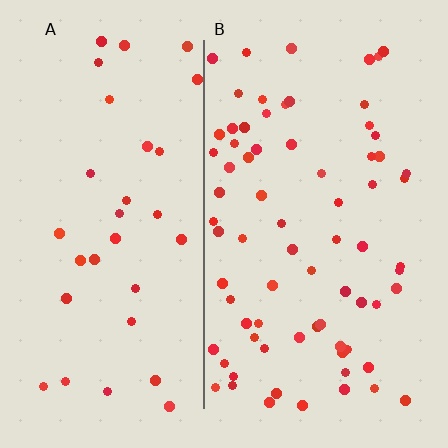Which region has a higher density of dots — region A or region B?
B (the right).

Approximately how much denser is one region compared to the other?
Approximately 2.3× — region B over region A.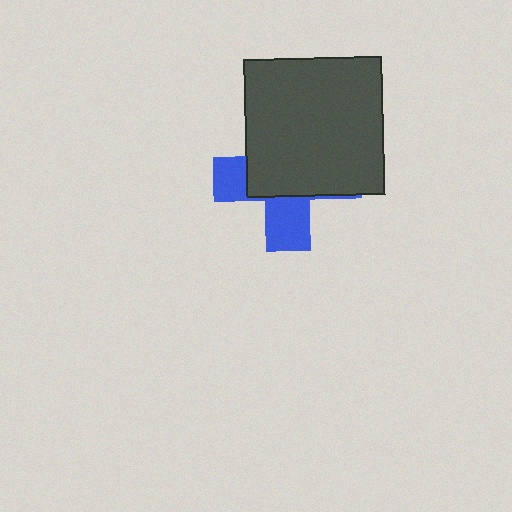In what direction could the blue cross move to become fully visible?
The blue cross could move down. That would shift it out from behind the dark gray square entirely.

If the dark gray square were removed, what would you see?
You would see the complete blue cross.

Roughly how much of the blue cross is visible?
A small part of it is visible (roughly 37%).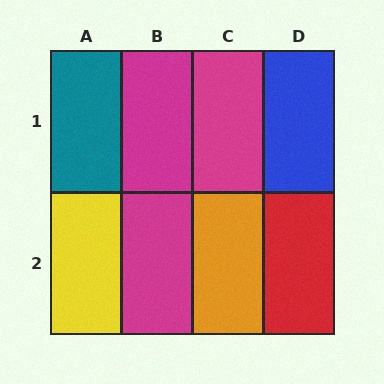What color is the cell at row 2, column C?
Orange.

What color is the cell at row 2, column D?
Red.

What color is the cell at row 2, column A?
Yellow.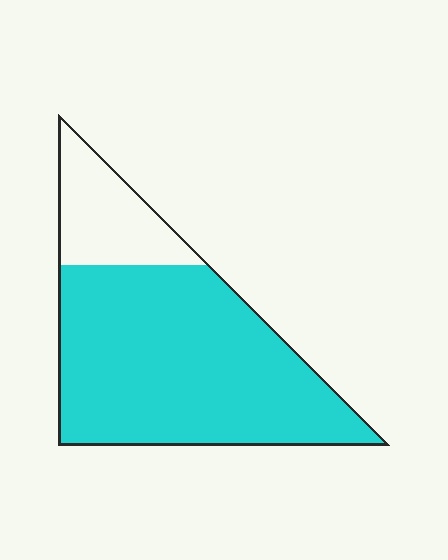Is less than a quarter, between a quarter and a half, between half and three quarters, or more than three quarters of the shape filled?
More than three quarters.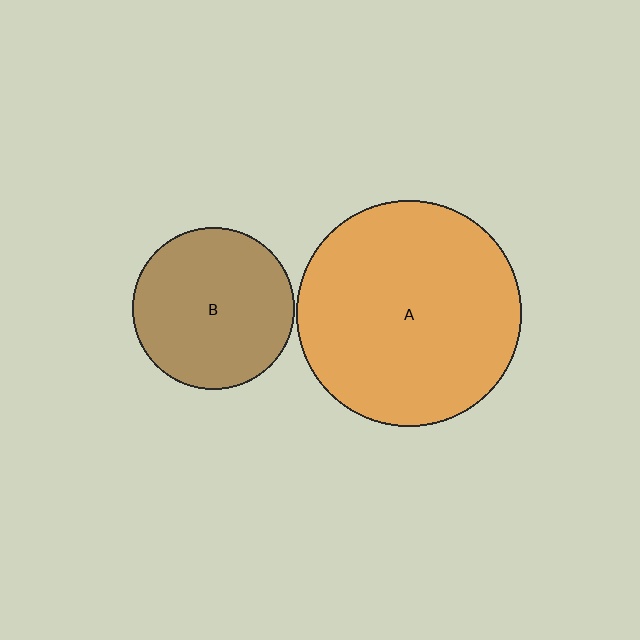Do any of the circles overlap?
No, none of the circles overlap.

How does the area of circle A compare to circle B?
Approximately 1.9 times.